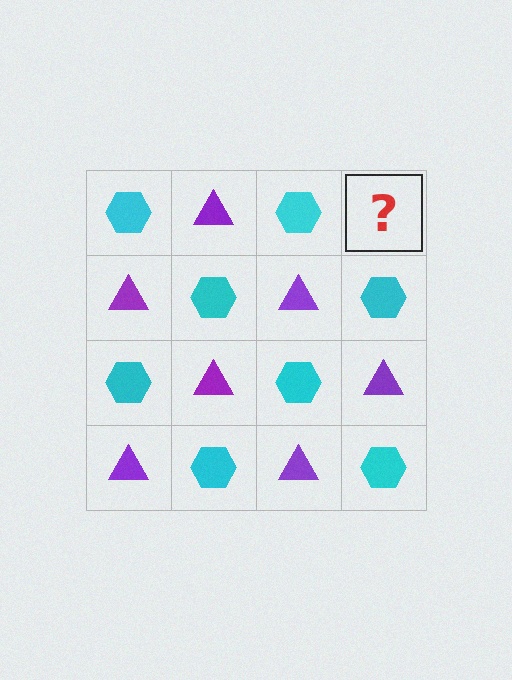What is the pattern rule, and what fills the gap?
The rule is that it alternates cyan hexagon and purple triangle in a checkerboard pattern. The gap should be filled with a purple triangle.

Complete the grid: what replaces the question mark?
The question mark should be replaced with a purple triangle.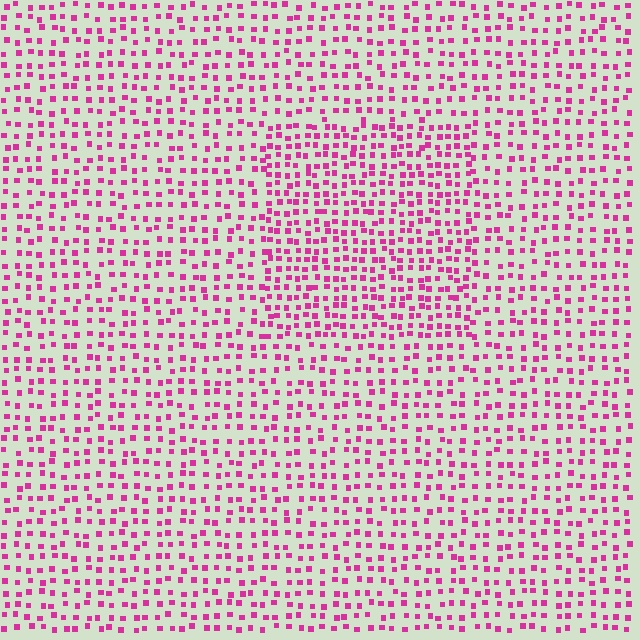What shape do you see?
I see a rectangle.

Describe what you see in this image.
The image contains small magenta elements arranged at two different densities. A rectangle-shaped region is visible where the elements are more densely packed than the surrounding area.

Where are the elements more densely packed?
The elements are more densely packed inside the rectangle boundary.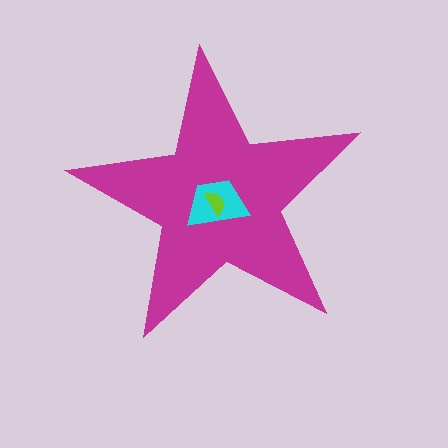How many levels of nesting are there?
3.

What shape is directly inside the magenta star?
The cyan trapezoid.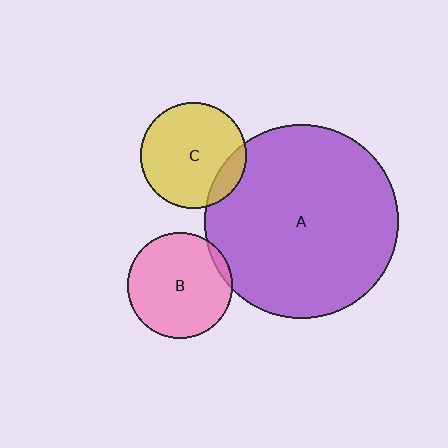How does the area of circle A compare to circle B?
Approximately 3.3 times.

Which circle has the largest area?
Circle A (purple).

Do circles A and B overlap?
Yes.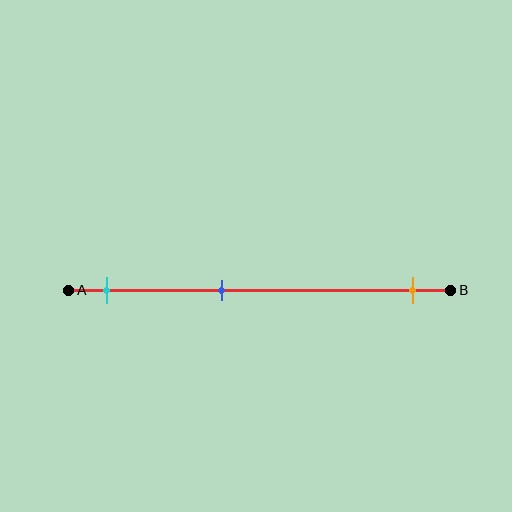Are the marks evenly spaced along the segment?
No, the marks are not evenly spaced.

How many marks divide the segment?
There are 3 marks dividing the segment.